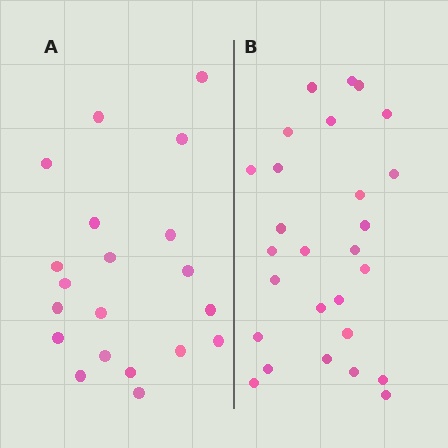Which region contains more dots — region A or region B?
Region B (the right region) has more dots.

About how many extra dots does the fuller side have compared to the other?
Region B has roughly 8 or so more dots than region A.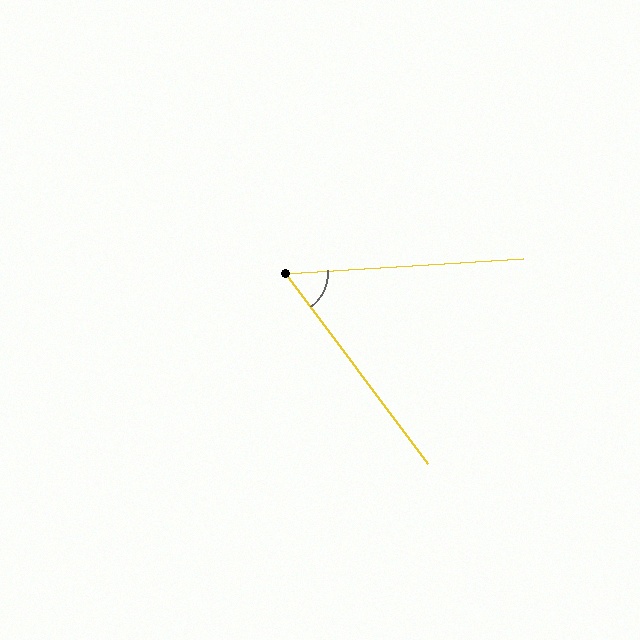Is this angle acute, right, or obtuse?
It is acute.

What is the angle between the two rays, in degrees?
Approximately 57 degrees.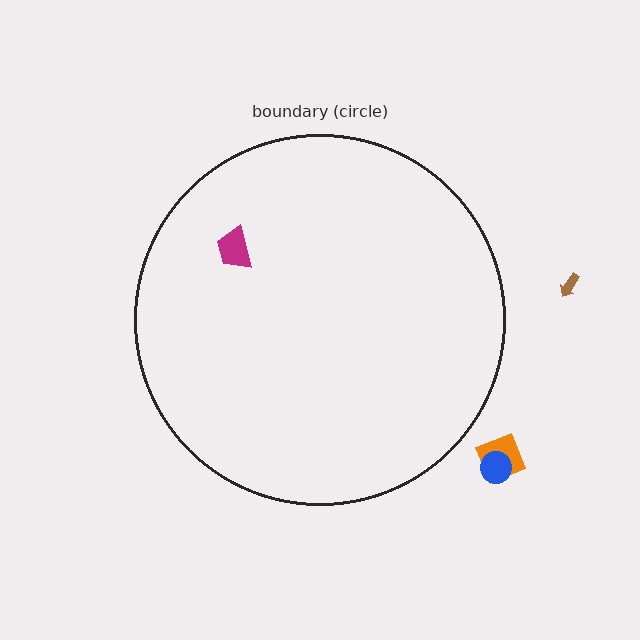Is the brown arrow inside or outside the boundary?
Outside.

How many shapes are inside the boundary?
1 inside, 3 outside.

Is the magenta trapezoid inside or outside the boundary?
Inside.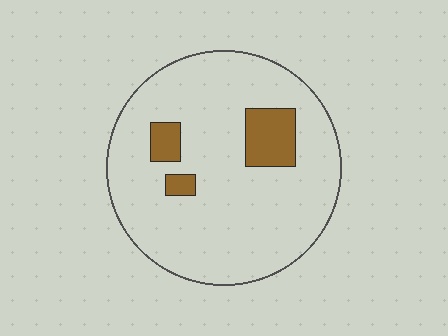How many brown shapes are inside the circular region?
3.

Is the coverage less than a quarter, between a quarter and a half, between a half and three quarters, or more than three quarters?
Less than a quarter.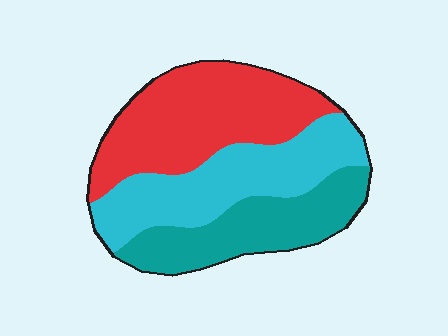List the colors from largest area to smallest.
From largest to smallest: red, cyan, teal.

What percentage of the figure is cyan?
Cyan covers around 35% of the figure.